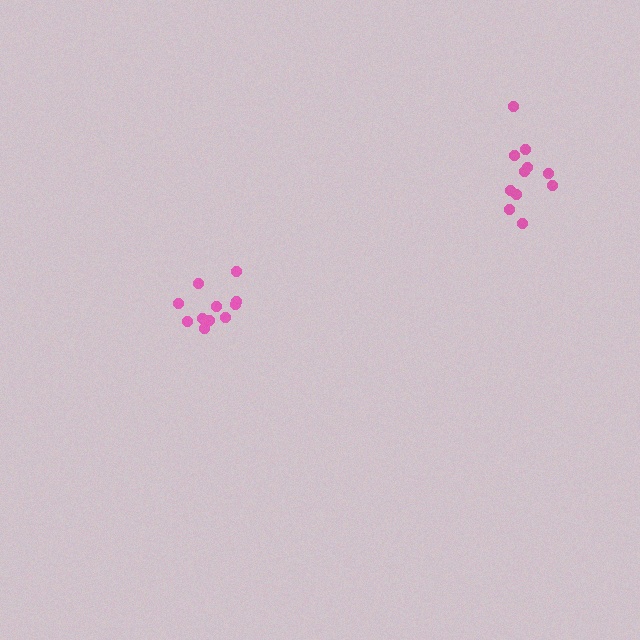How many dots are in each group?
Group 1: 11 dots, Group 2: 11 dots (22 total).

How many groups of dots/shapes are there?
There are 2 groups.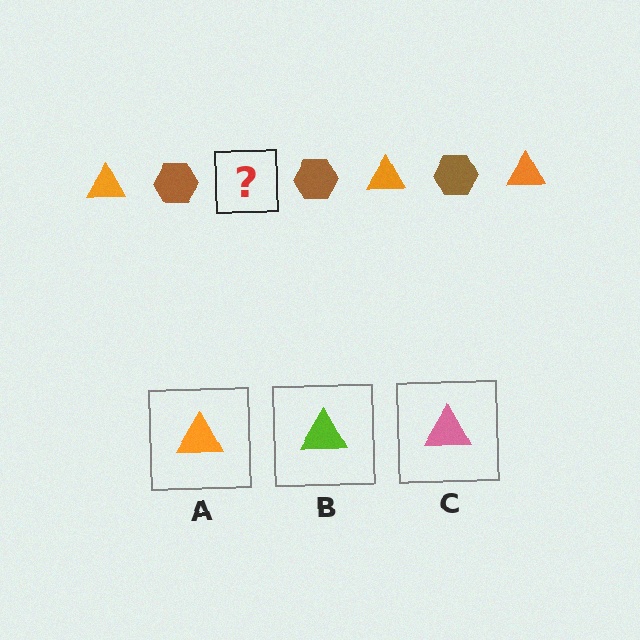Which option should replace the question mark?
Option A.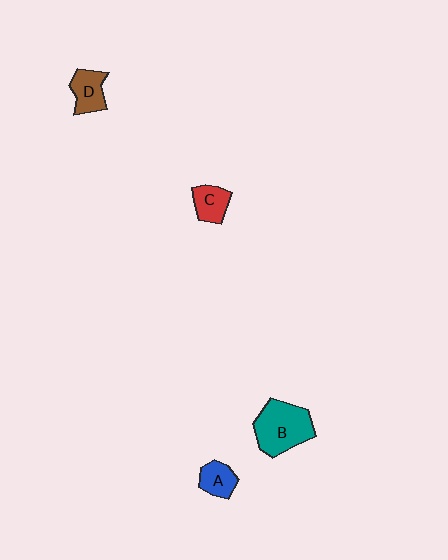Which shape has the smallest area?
Shape A (blue).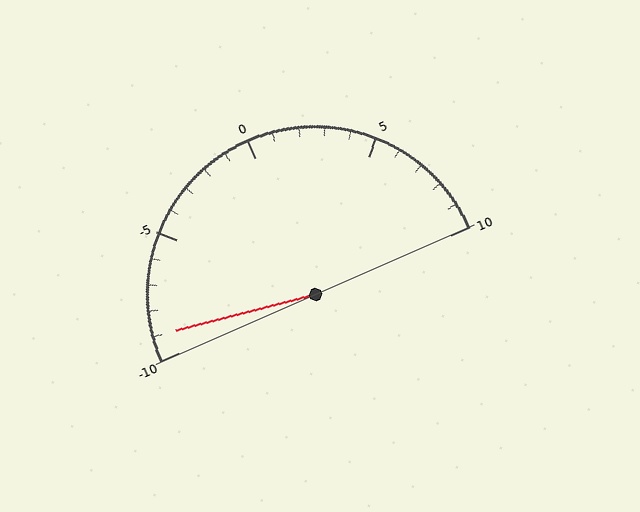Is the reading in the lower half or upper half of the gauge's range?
The reading is in the lower half of the range (-10 to 10).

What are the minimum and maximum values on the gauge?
The gauge ranges from -10 to 10.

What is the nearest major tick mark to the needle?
The nearest major tick mark is -10.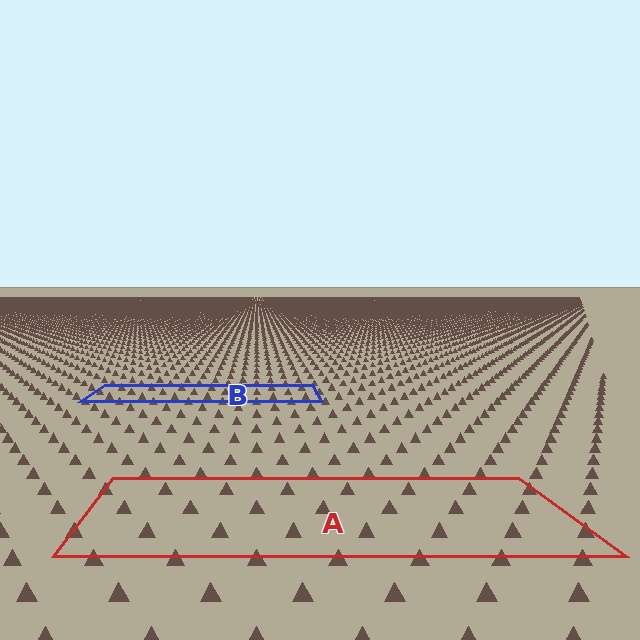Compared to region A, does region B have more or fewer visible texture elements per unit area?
Region B has more texture elements per unit area — they are packed more densely because it is farther away.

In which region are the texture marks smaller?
The texture marks are smaller in region B, because it is farther away.